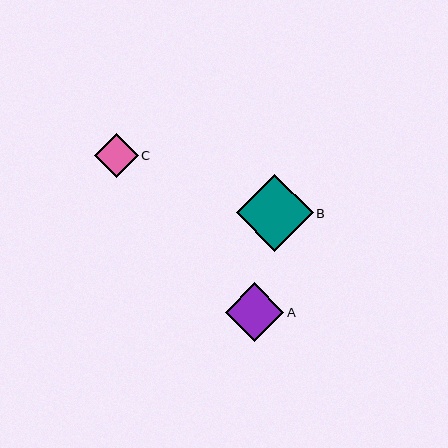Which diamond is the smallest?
Diamond C is the smallest with a size of approximately 43 pixels.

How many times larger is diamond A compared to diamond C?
Diamond A is approximately 1.3 times the size of diamond C.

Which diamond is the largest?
Diamond B is the largest with a size of approximately 77 pixels.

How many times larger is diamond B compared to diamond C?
Diamond B is approximately 1.8 times the size of diamond C.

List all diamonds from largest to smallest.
From largest to smallest: B, A, C.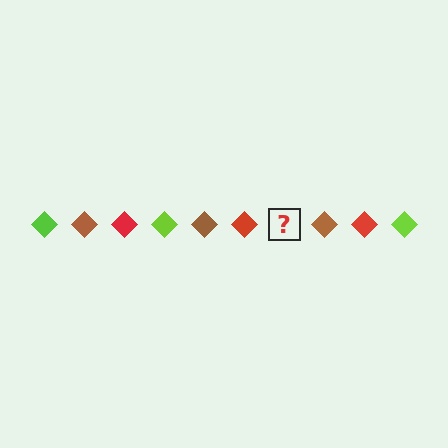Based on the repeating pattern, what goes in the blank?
The blank should be a lime diamond.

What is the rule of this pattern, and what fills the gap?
The rule is that the pattern cycles through lime, brown, red diamonds. The gap should be filled with a lime diamond.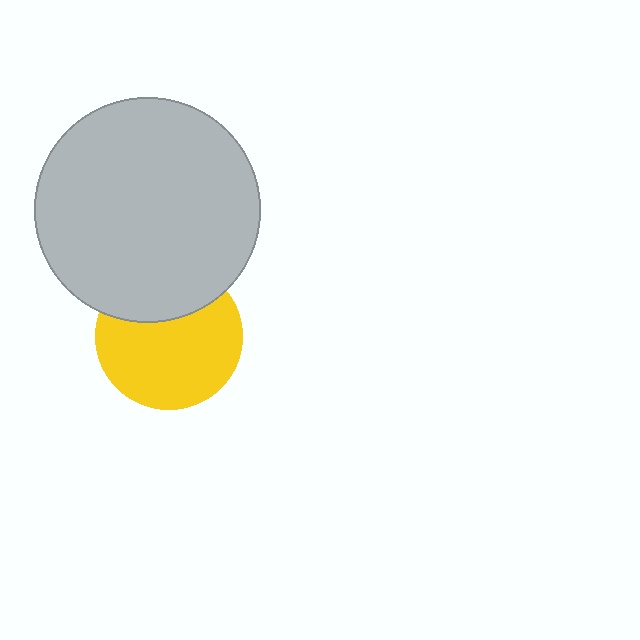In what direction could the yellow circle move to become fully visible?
The yellow circle could move down. That would shift it out from behind the light gray circle entirely.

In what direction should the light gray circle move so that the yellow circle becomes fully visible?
The light gray circle should move up. That is the shortest direction to clear the overlap and leave the yellow circle fully visible.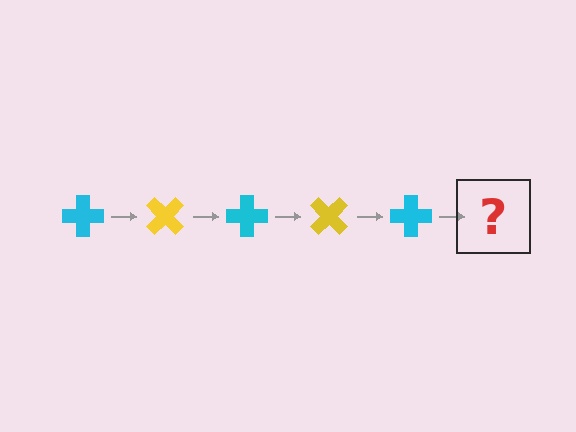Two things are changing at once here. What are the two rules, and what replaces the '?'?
The two rules are that it rotates 45 degrees each step and the color cycles through cyan and yellow. The '?' should be a yellow cross, rotated 225 degrees from the start.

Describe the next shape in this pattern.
It should be a yellow cross, rotated 225 degrees from the start.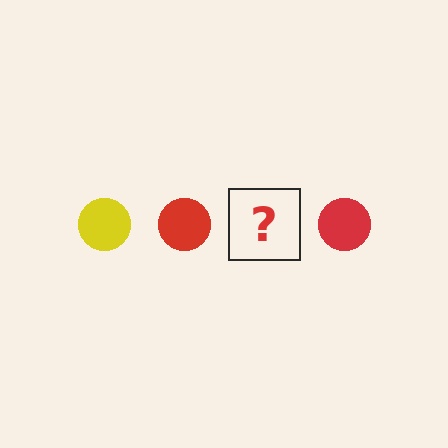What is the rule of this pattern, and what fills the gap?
The rule is that the pattern cycles through yellow, red circles. The gap should be filled with a yellow circle.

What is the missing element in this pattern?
The missing element is a yellow circle.